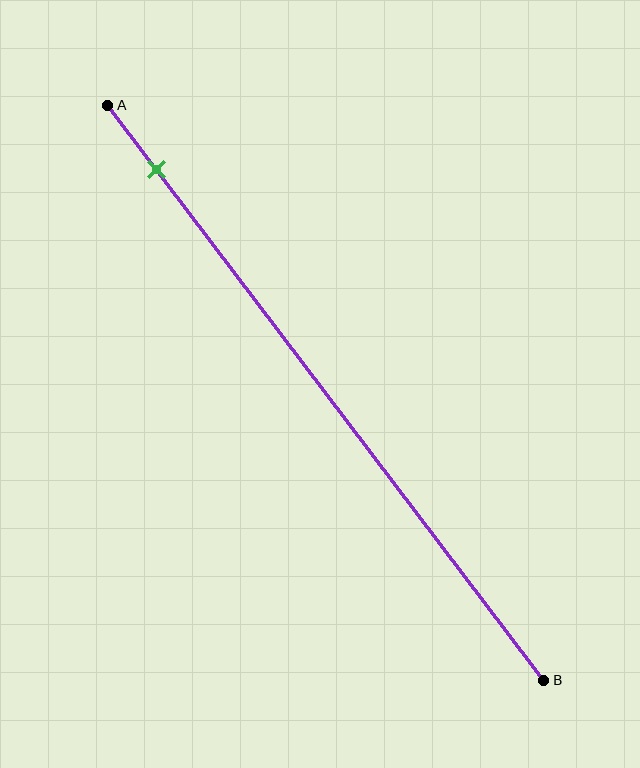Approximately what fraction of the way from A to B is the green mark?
The green mark is approximately 10% of the way from A to B.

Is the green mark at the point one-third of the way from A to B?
No, the mark is at about 10% from A, not at the 33% one-third point.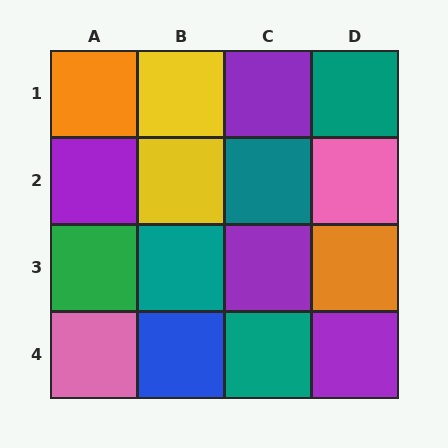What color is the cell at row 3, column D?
Orange.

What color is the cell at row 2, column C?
Teal.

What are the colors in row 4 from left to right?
Pink, blue, teal, purple.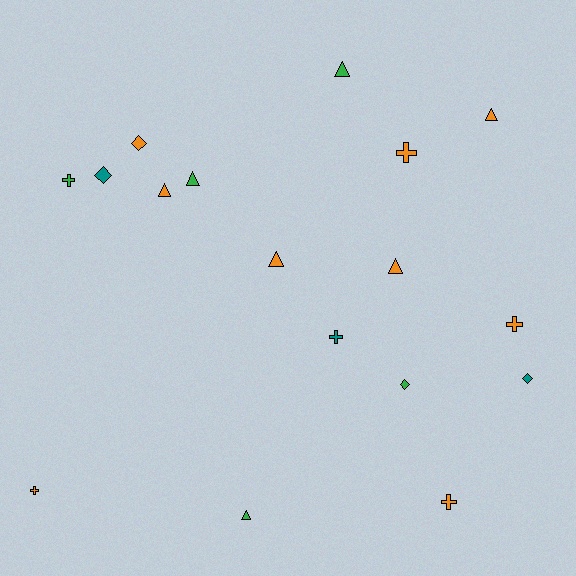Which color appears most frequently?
Orange, with 9 objects.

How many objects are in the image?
There are 17 objects.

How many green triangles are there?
There are 3 green triangles.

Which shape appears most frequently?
Triangle, with 7 objects.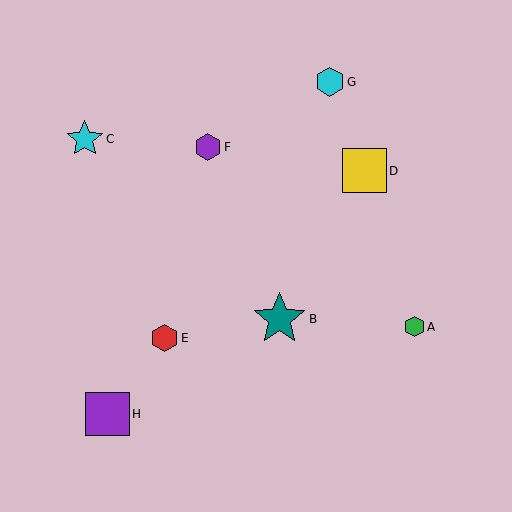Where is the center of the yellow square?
The center of the yellow square is at (364, 171).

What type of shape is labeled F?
Shape F is a purple hexagon.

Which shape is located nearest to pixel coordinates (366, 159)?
The yellow square (labeled D) at (364, 171) is nearest to that location.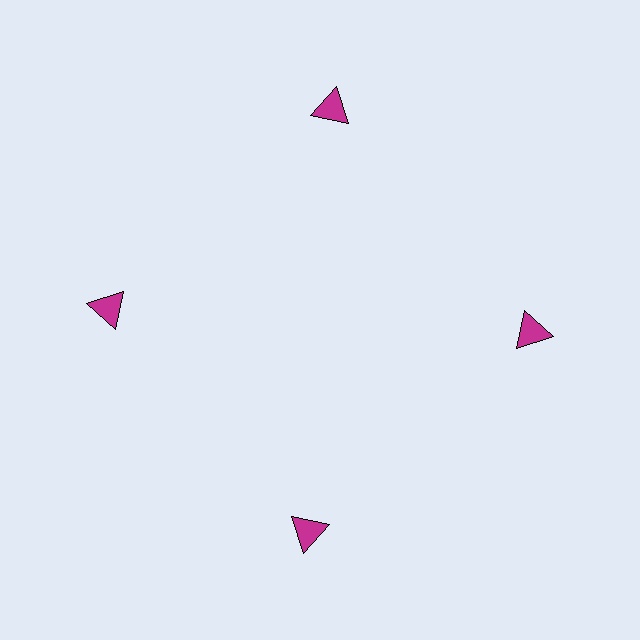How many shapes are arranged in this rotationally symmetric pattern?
There are 4 shapes, arranged in 4 groups of 1.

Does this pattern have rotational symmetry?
Yes, this pattern has 4-fold rotational symmetry. It looks the same after rotating 90 degrees around the center.